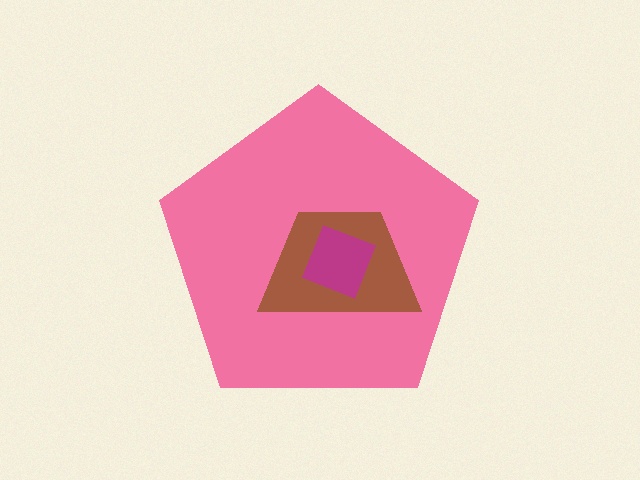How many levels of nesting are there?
3.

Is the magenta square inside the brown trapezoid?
Yes.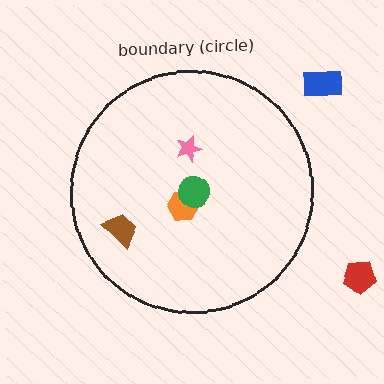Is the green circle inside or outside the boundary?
Inside.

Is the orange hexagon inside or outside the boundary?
Inside.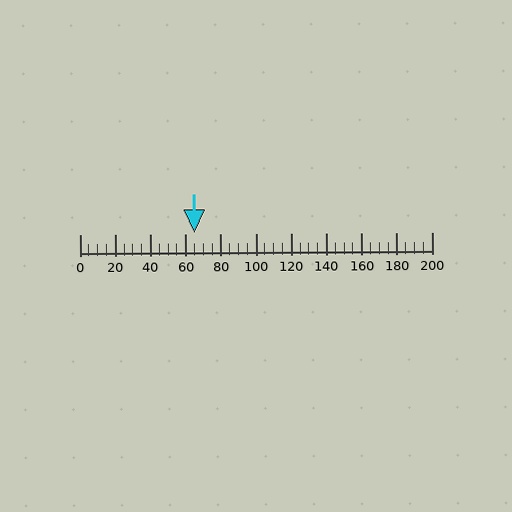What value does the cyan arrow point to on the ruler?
The cyan arrow points to approximately 65.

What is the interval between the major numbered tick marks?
The major tick marks are spaced 20 units apart.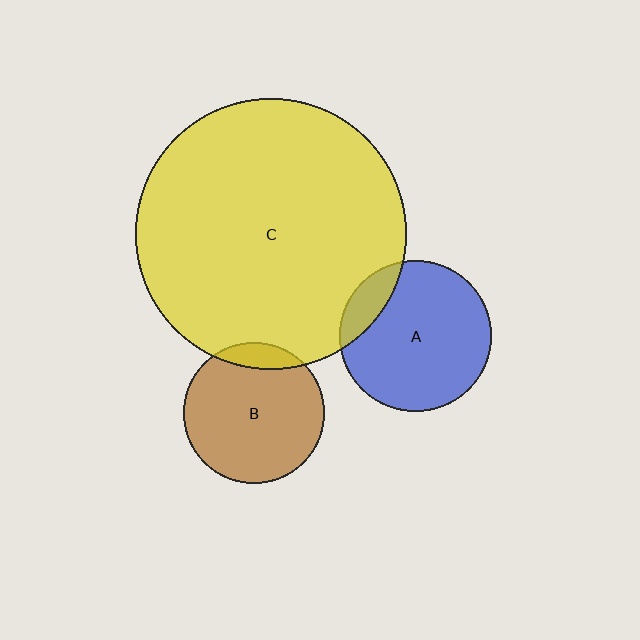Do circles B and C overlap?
Yes.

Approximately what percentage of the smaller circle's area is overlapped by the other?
Approximately 10%.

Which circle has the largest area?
Circle C (yellow).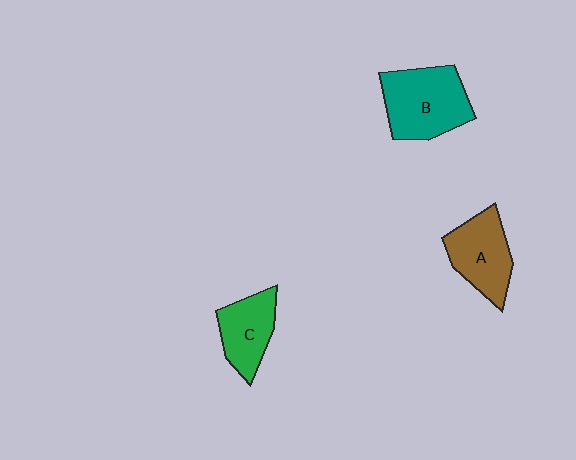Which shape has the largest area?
Shape B (teal).